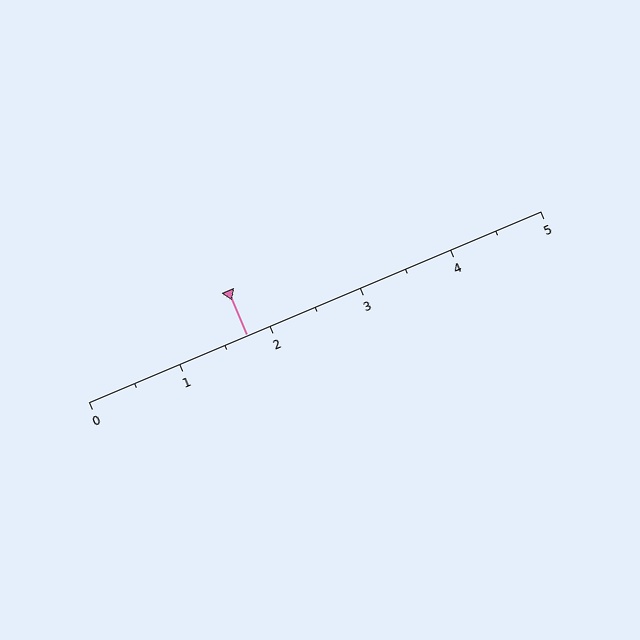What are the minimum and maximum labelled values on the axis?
The axis runs from 0 to 5.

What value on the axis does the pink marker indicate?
The marker indicates approximately 1.8.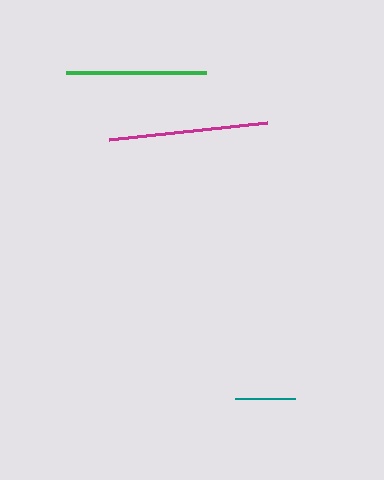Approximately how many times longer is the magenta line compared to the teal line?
The magenta line is approximately 2.6 times the length of the teal line.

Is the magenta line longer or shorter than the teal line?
The magenta line is longer than the teal line.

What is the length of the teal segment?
The teal segment is approximately 61 pixels long.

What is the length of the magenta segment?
The magenta segment is approximately 159 pixels long.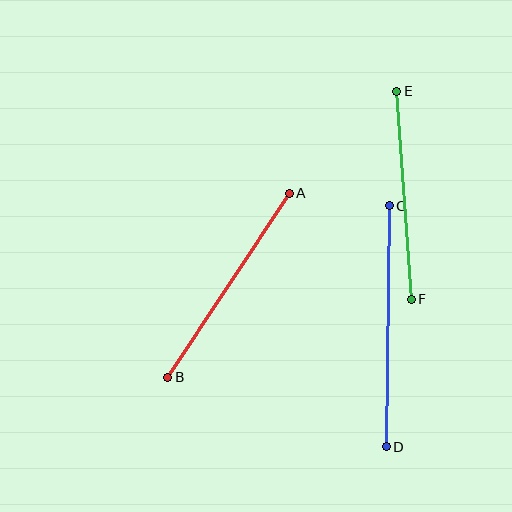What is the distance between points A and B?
The distance is approximately 221 pixels.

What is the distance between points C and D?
The distance is approximately 241 pixels.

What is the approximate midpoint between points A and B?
The midpoint is at approximately (229, 285) pixels.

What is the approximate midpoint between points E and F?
The midpoint is at approximately (404, 195) pixels.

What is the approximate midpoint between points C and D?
The midpoint is at approximately (388, 326) pixels.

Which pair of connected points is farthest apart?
Points C and D are farthest apart.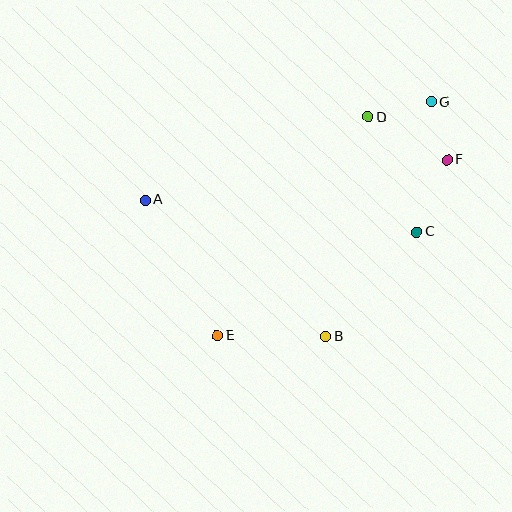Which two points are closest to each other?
Points F and G are closest to each other.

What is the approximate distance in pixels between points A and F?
The distance between A and F is approximately 305 pixels.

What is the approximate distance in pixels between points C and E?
The distance between C and E is approximately 225 pixels.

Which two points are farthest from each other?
Points E and G are farthest from each other.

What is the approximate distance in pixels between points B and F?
The distance between B and F is approximately 215 pixels.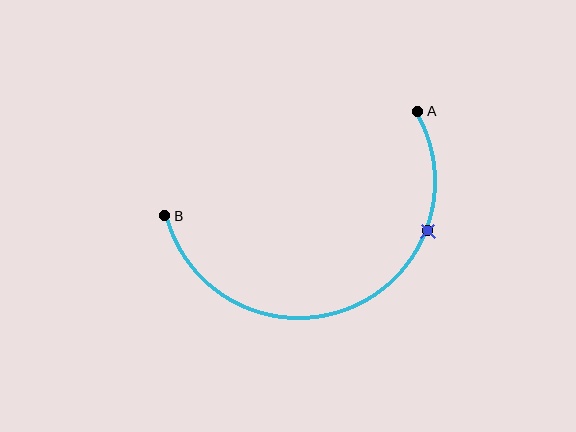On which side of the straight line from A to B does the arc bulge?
The arc bulges below the straight line connecting A and B.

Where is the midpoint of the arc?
The arc midpoint is the point on the curve farthest from the straight line joining A and B. It sits below that line.